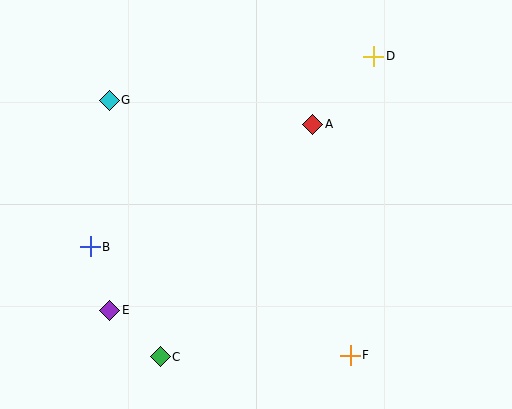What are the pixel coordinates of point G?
Point G is at (109, 100).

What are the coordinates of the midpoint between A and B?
The midpoint between A and B is at (202, 185).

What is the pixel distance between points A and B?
The distance between A and B is 254 pixels.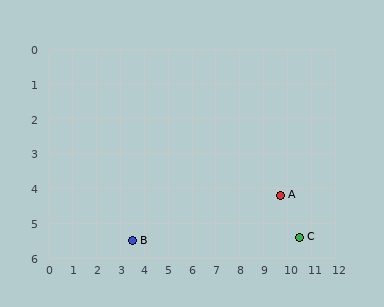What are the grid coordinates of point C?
Point C is at approximately (10.5, 5.4).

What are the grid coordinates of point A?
Point A is at approximately (9.7, 4.2).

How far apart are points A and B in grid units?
Points A and B are about 6.3 grid units apart.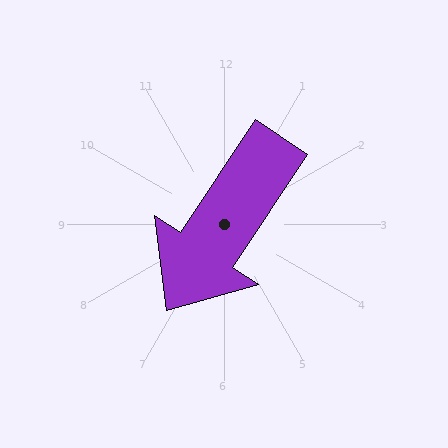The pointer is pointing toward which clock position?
Roughly 7 o'clock.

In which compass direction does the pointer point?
Southwest.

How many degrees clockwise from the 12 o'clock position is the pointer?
Approximately 213 degrees.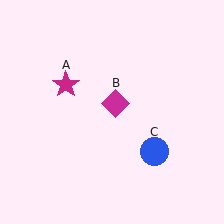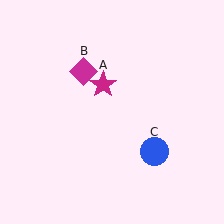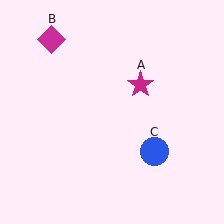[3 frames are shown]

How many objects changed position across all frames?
2 objects changed position: magenta star (object A), magenta diamond (object B).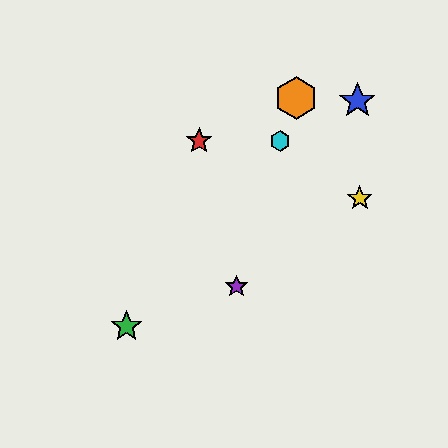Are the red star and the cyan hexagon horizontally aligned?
Yes, both are at y≈141.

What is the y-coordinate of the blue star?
The blue star is at y≈101.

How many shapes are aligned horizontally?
2 shapes (the red star, the cyan hexagon) are aligned horizontally.